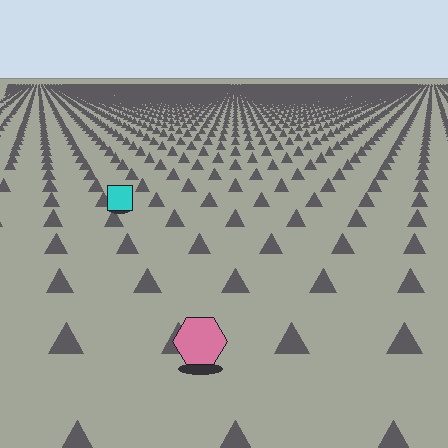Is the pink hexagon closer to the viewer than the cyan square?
Yes. The pink hexagon is closer — you can tell from the texture gradient: the ground texture is coarser near it.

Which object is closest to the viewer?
The pink hexagon is closest. The texture marks near it are larger and more spread out.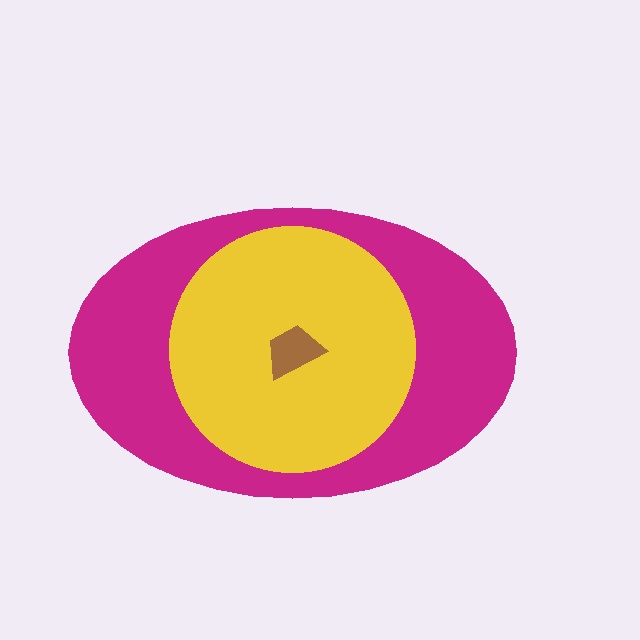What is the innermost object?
The brown trapezoid.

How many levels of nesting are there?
3.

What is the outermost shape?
The magenta ellipse.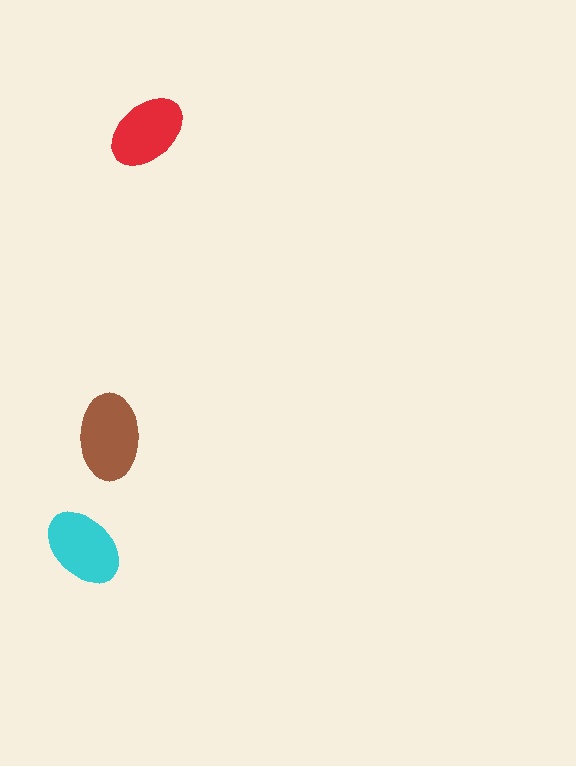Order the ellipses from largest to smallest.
the brown one, the cyan one, the red one.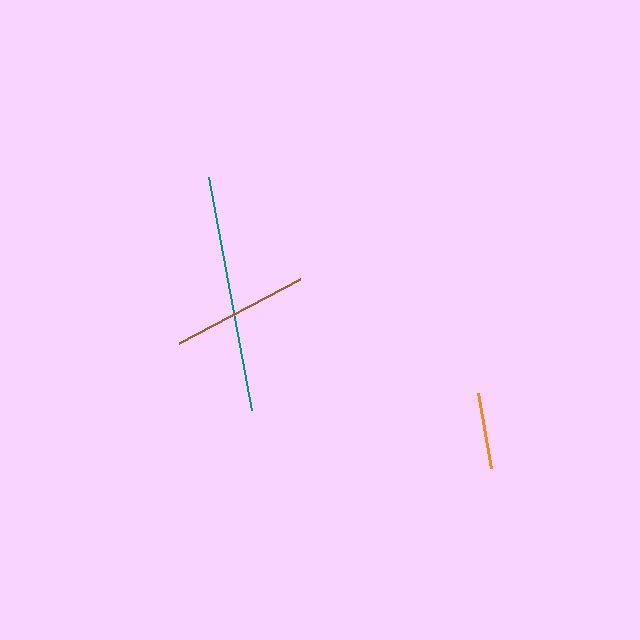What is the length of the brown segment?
The brown segment is approximately 137 pixels long.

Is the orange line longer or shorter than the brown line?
The brown line is longer than the orange line.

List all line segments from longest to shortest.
From longest to shortest: teal, brown, orange.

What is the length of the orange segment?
The orange segment is approximately 75 pixels long.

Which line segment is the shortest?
The orange line is the shortest at approximately 75 pixels.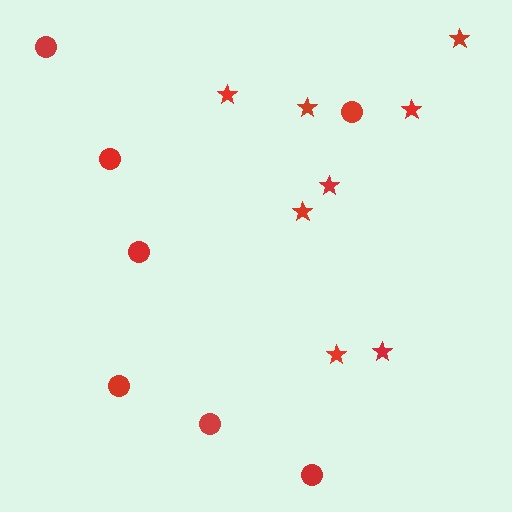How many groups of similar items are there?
There are 2 groups: one group of stars (8) and one group of circles (7).